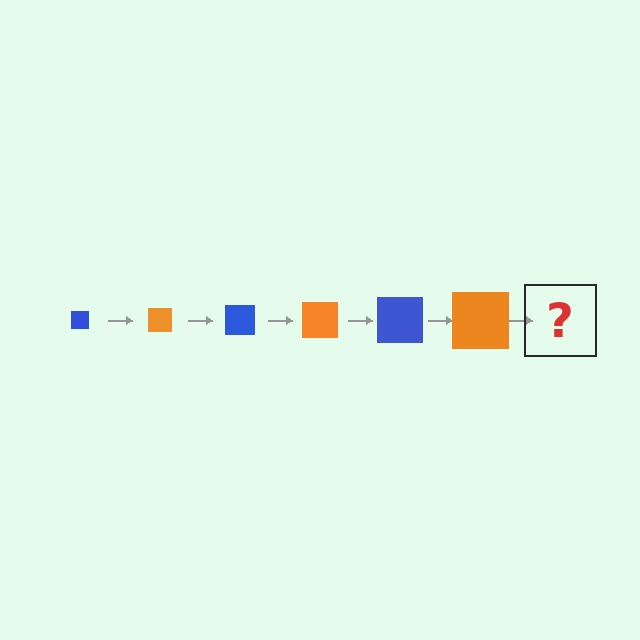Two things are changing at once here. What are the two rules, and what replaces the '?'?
The two rules are that the square grows larger each step and the color cycles through blue and orange. The '?' should be a blue square, larger than the previous one.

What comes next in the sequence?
The next element should be a blue square, larger than the previous one.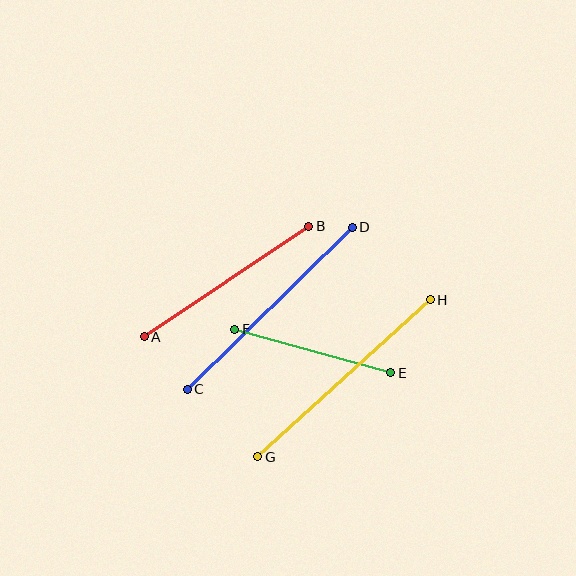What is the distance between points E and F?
The distance is approximately 162 pixels.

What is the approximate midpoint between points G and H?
The midpoint is at approximately (344, 378) pixels.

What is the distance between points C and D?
The distance is approximately 231 pixels.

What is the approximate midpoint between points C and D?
The midpoint is at approximately (270, 308) pixels.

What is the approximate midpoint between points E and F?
The midpoint is at approximately (313, 351) pixels.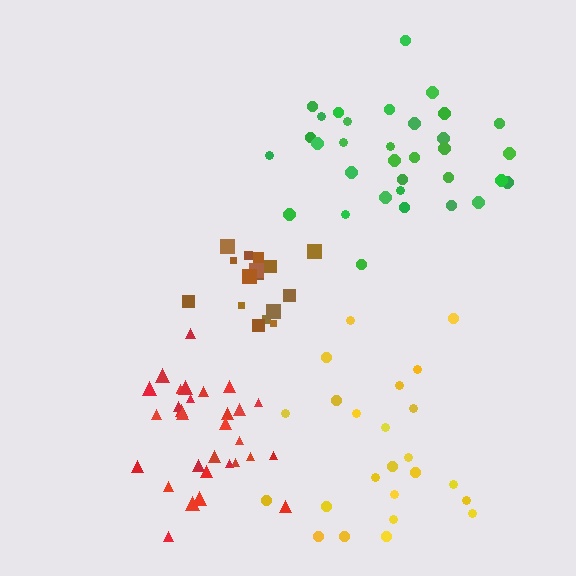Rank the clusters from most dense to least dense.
brown, red, green, yellow.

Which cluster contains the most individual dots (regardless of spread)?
Green (34).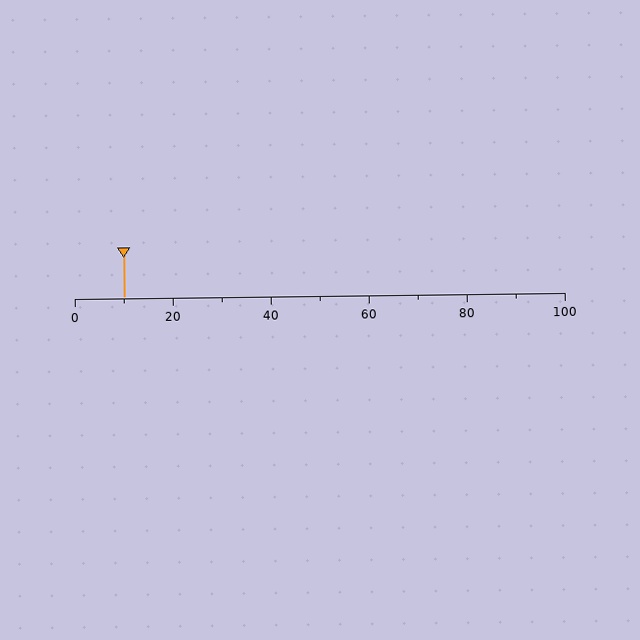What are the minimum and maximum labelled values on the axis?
The axis runs from 0 to 100.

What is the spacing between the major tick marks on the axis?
The major ticks are spaced 20 apart.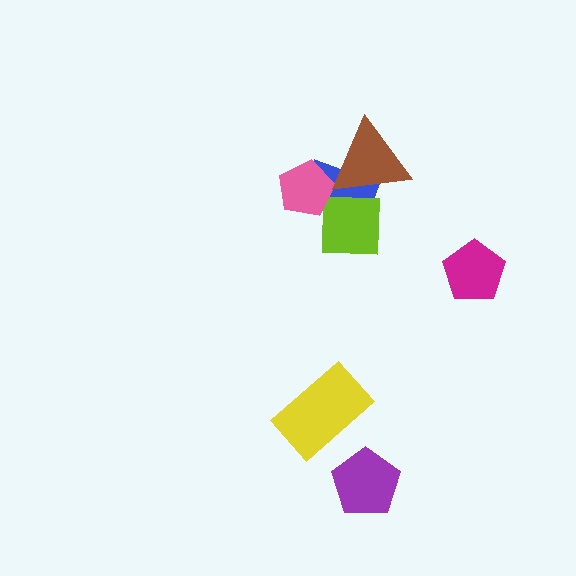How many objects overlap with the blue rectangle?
3 objects overlap with the blue rectangle.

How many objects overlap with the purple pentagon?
0 objects overlap with the purple pentagon.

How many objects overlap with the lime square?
3 objects overlap with the lime square.